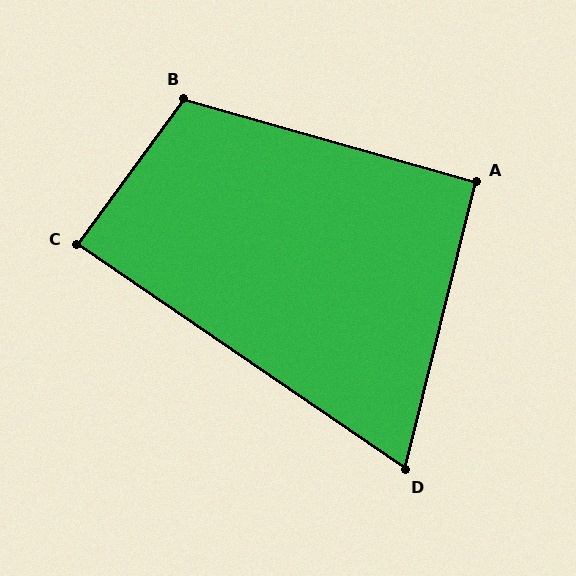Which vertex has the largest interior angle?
B, at approximately 111 degrees.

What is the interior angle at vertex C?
Approximately 88 degrees (approximately right).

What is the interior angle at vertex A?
Approximately 92 degrees (approximately right).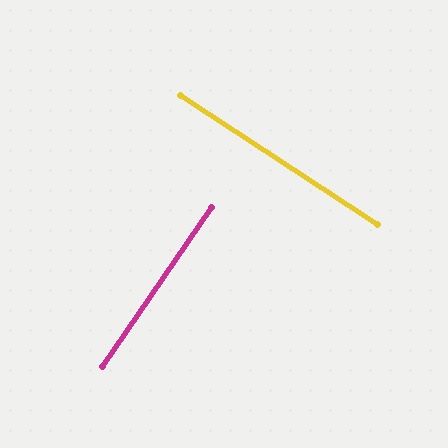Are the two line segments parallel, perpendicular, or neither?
Perpendicular — they meet at approximately 89°.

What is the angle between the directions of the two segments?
Approximately 89 degrees.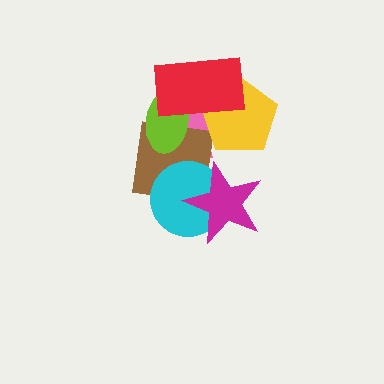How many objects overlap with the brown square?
4 objects overlap with the brown square.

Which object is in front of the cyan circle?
The magenta star is in front of the cyan circle.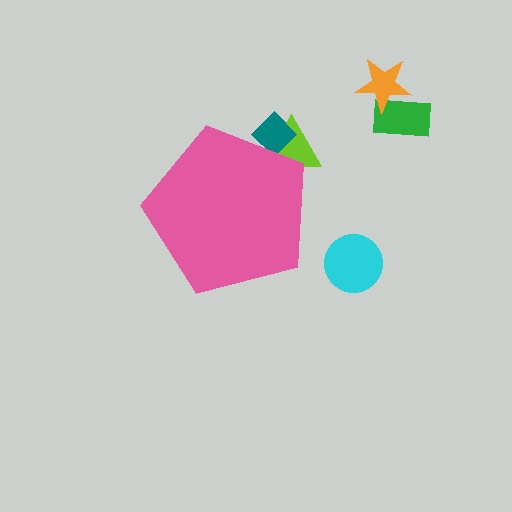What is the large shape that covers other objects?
A pink pentagon.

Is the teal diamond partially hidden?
Yes, the teal diamond is partially hidden behind the pink pentagon.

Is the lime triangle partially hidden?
Yes, the lime triangle is partially hidden behind the pink pentagon.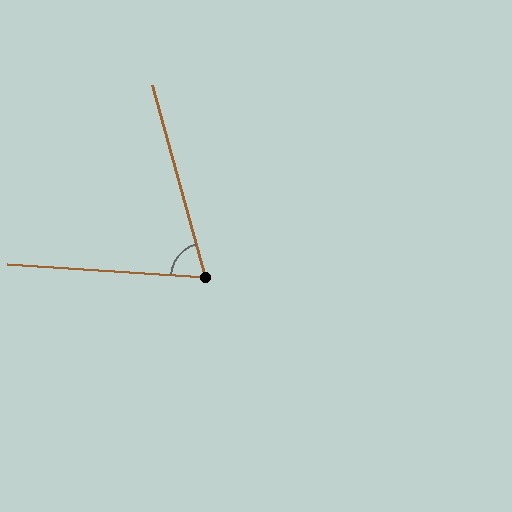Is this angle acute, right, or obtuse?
It is acute.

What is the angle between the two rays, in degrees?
Approximately 71 degrees.